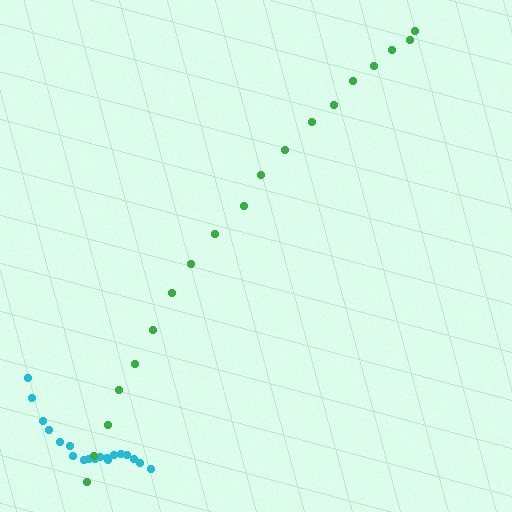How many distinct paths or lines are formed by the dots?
There are 2 distinct paths.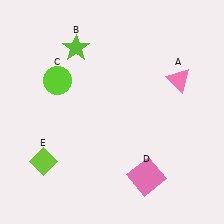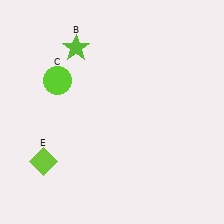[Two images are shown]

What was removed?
The pink square (D), the pink triangle (A) were removed in Image 2.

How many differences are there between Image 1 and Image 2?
There are 2 differences between the two images.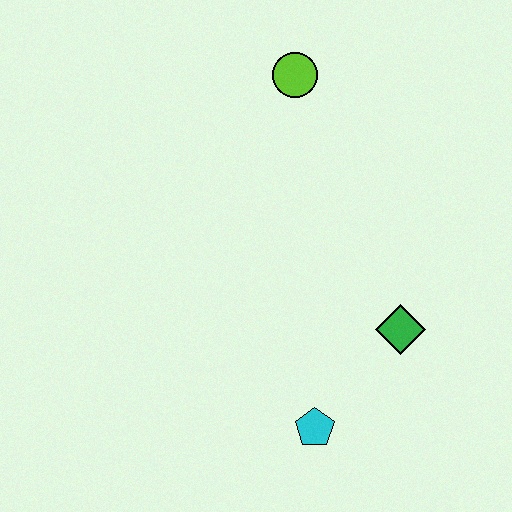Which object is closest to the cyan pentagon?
The green diamond is closest to the cyan pentagon.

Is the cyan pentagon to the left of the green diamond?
Yes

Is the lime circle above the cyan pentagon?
Yes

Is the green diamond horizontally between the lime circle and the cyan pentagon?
No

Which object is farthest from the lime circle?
The cyan pentagon is farthest from the lime circle.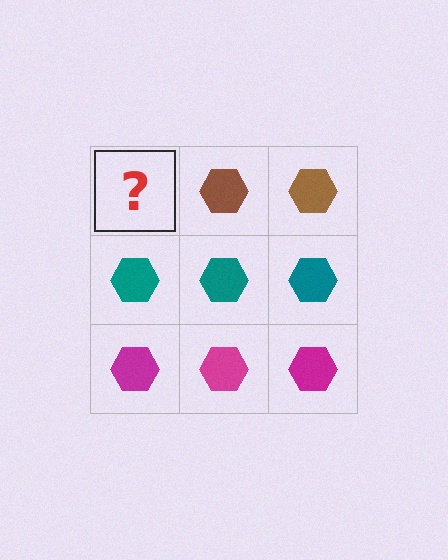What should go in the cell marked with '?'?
The missing cell should contain a brown hexagon.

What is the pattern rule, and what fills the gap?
The rule is that each row has a consistent color. The gap should be filled with a brown hexagon.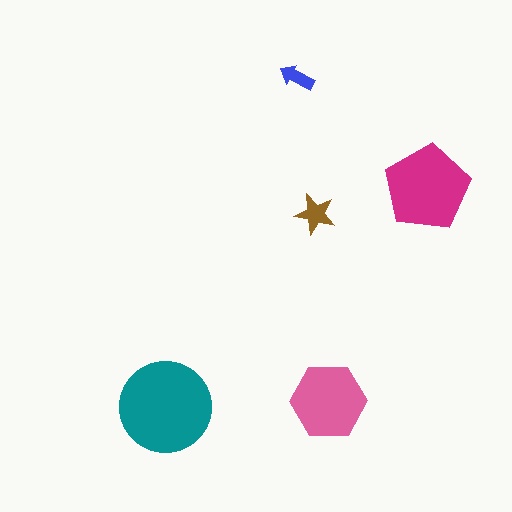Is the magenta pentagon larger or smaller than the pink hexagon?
Larger.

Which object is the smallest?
The blue arrow.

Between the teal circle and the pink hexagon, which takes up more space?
The teal circle.